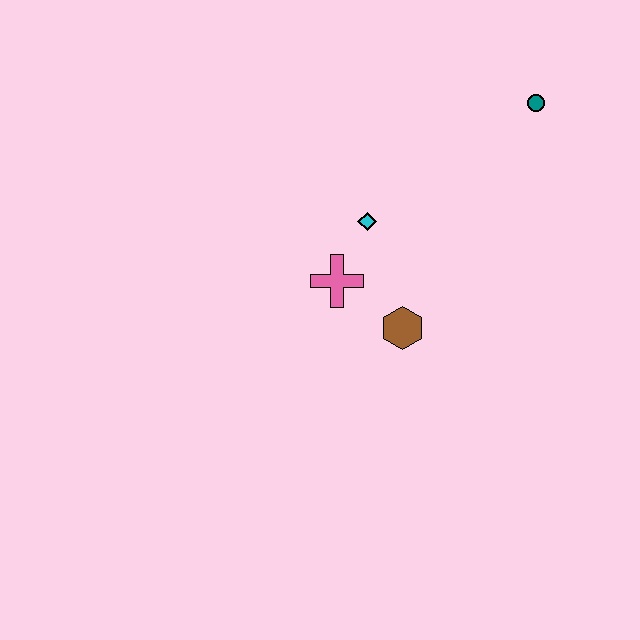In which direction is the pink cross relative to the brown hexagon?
The pink cross is to the left of the brown hexagon.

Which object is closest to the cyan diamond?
The pink cross is closest to the cyan diamond.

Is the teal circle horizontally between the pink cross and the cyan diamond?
No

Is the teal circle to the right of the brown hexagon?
Yes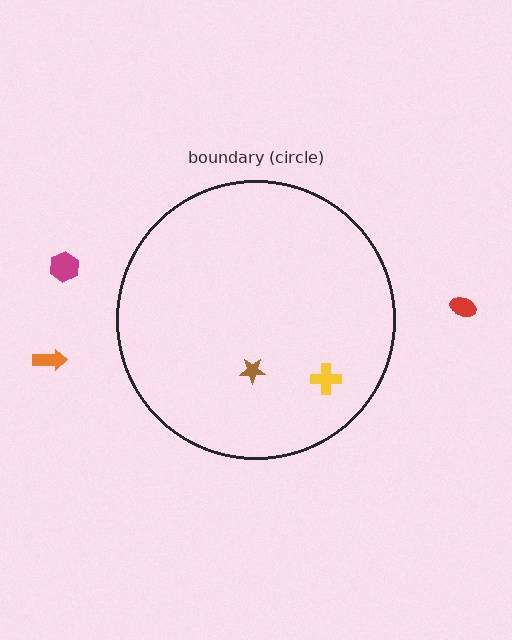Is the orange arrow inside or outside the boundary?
Outside.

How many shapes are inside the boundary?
2 inside, 3 outside.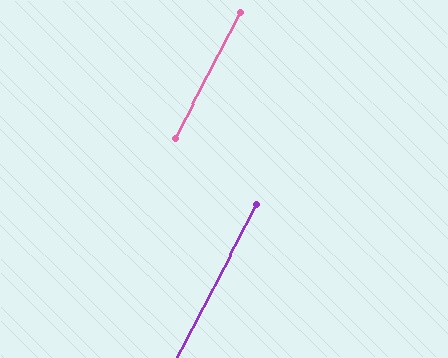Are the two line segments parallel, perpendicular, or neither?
Parallel — their directions differ by only 0.1°.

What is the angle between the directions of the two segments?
Approximately 0 degrees.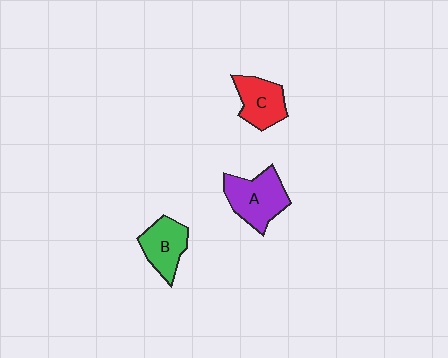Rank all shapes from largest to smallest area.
From largest to smallest: A (purple), C (red), B (green).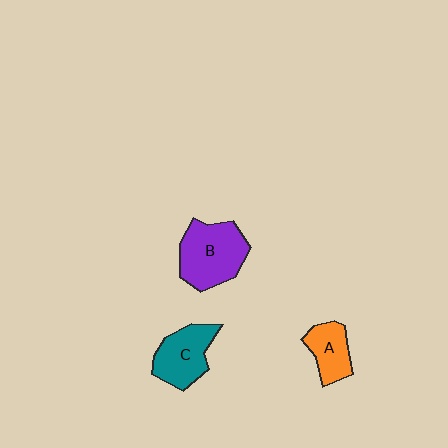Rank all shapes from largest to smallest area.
From largest to smallest: B (purple), C (teal), A (orange).